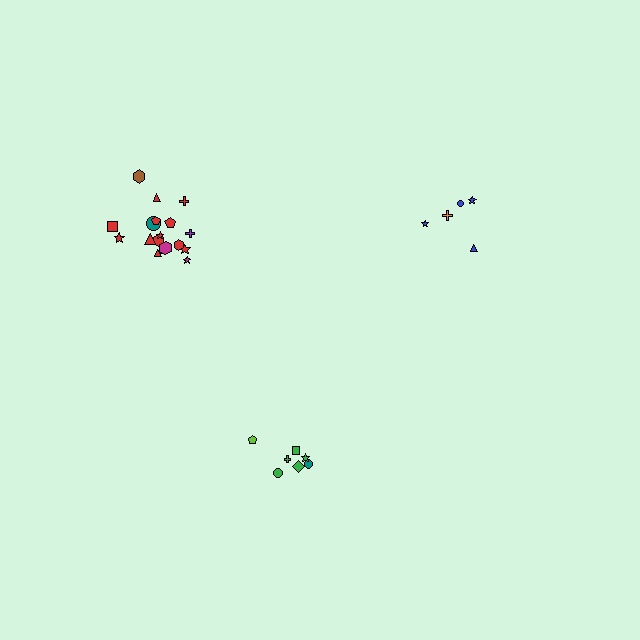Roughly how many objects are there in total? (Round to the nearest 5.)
Roughly 30 objects in total.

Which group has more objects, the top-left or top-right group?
The top-left group.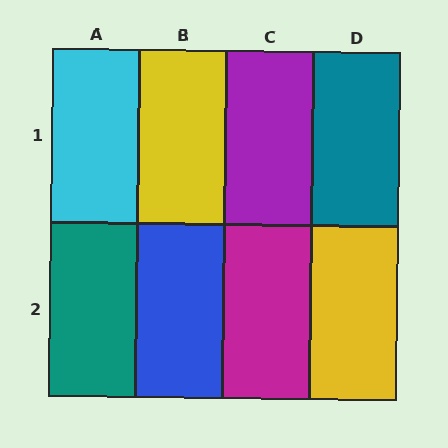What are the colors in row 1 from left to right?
Cyan, yellow, purple, teal.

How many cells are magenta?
1 cell is magenta.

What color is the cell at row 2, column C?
Magenta.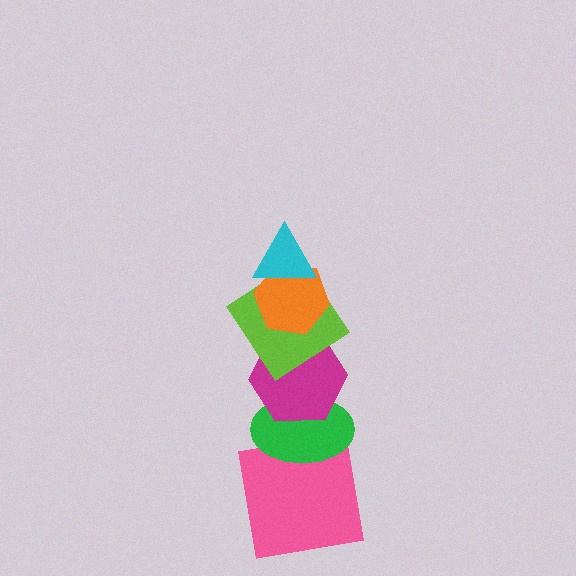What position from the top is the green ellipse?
The green ellipse is 5th from the top.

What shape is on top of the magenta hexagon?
The lime diamond is on top of the magenta hexagon.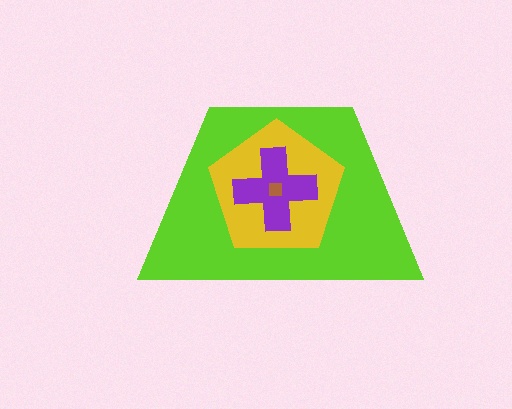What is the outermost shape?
The lime trapezoid.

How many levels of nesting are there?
4.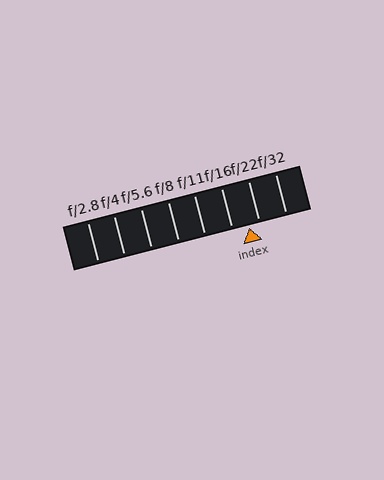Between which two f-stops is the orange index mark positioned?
The index mark is between f/16 and f/22.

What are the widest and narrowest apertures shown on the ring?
The widest aperture shown is f/2.8 and the narrowest is f/32.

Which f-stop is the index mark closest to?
The index mark is closest to f/22.